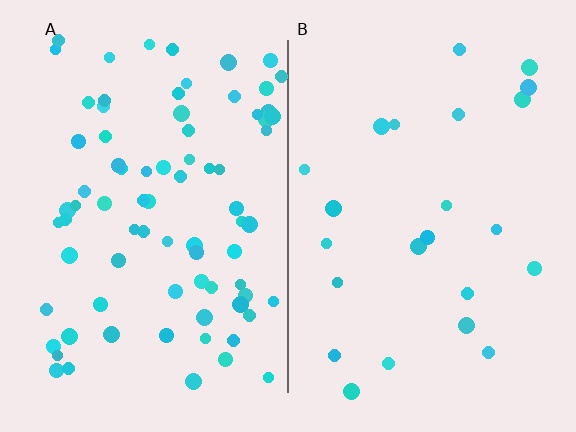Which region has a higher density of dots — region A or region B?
A (the left).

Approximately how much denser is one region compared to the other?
Approximately 3.4× — region A over region B.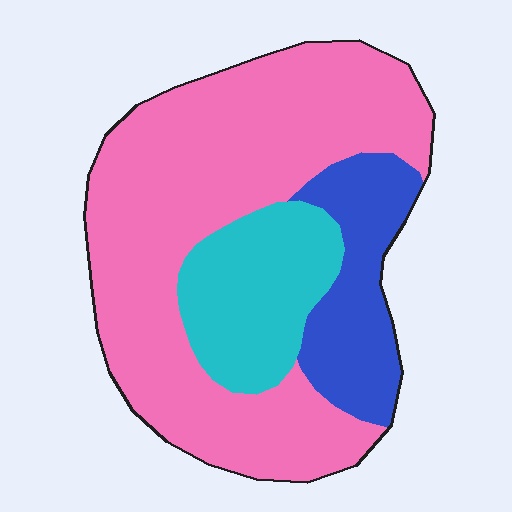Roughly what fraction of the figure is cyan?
Cyan covers 19% of the figure.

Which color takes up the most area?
Pink, at roughly 65%.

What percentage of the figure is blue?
Blue takes up between a sixth and a third of the figure.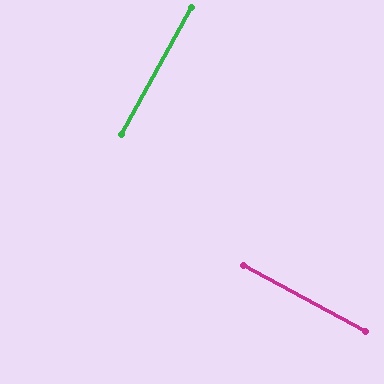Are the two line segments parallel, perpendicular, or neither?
Perpendicular — they meet at approximately 89°.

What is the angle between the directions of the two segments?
Approximately 89 degrees.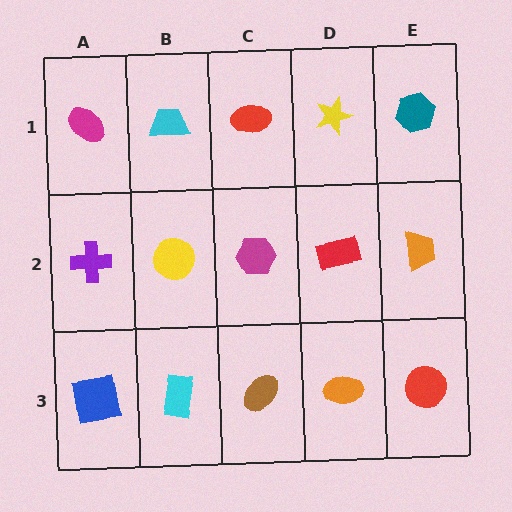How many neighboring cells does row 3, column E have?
2.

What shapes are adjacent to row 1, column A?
A purple cross (row 2, column A), a cyan trapezoid (row 1, column B).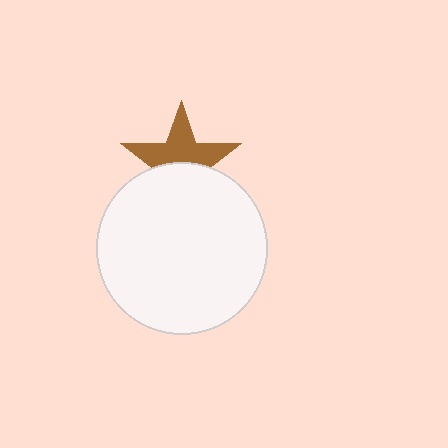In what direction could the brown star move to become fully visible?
The brown star could move up. That would shift it out from behind the white circle entirely.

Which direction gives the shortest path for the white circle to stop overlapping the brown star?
Moving down gives the shortest separation.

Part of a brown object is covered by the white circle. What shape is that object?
It is a star.